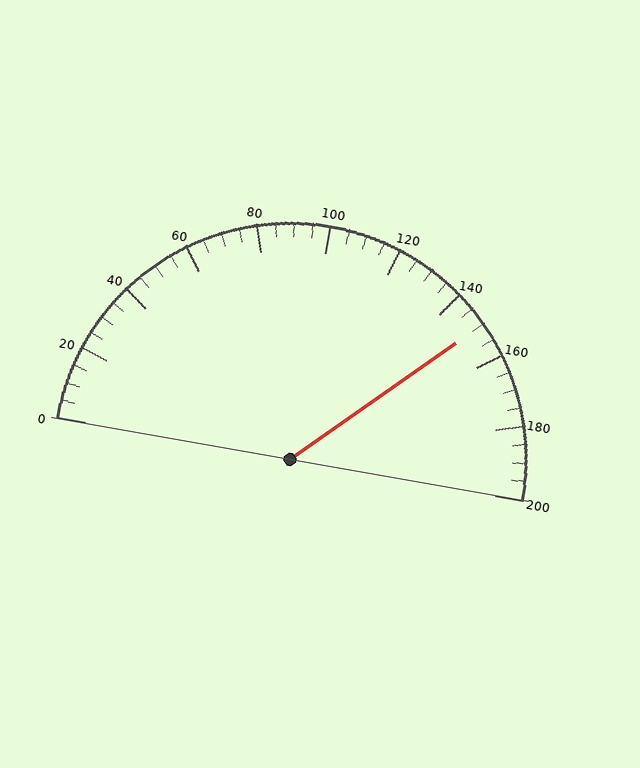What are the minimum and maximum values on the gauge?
The gauge ranges from 0 to 200.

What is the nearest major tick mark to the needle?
The nearest major tick mark is 160.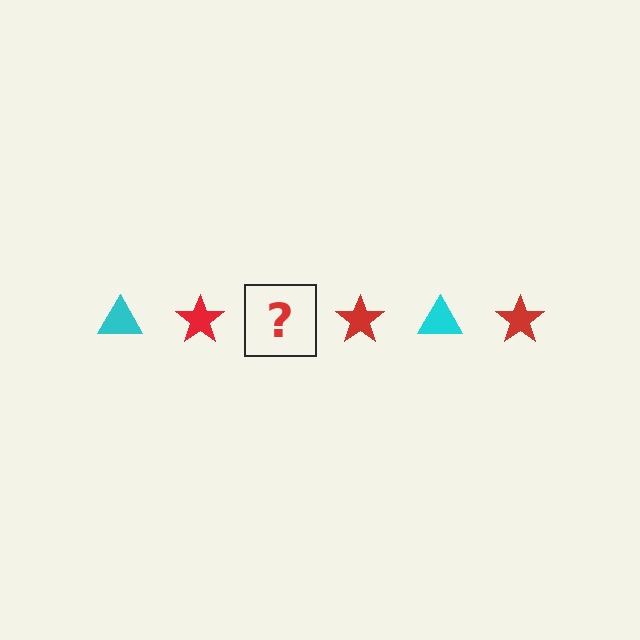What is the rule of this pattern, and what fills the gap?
The rule is that the pattern alternates between cyan triangle and red star. The gap should be filled with a cyan triangle.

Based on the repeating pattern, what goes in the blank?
The blank should be a cyan triangle.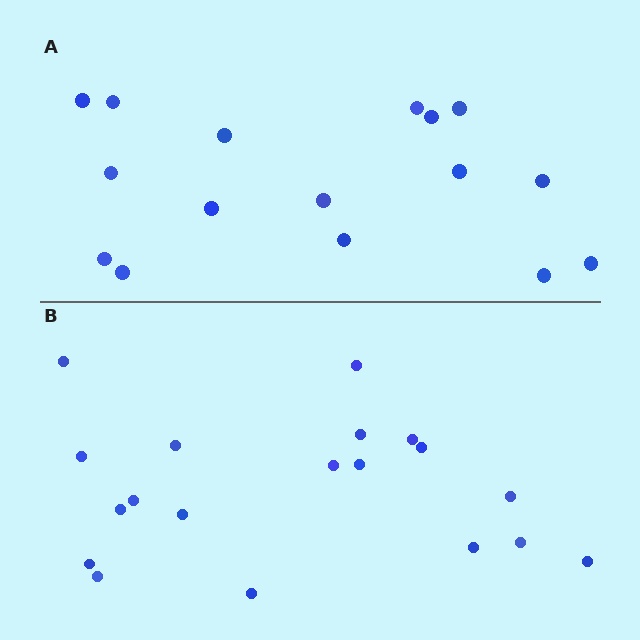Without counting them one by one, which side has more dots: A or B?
Region B (the bottom region) has more dots.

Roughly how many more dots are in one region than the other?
Region B has just a few more — roughly 2 or 3 more dots than region A.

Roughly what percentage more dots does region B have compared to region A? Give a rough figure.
About 20% more.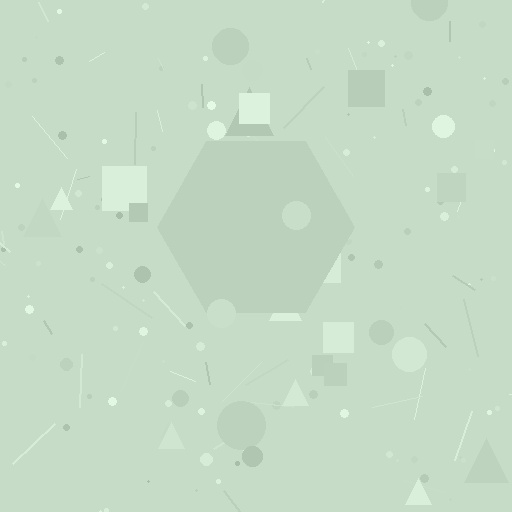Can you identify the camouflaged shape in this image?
The camouflaged shape is a hexagon.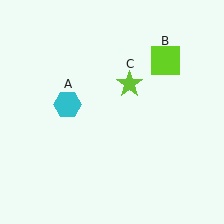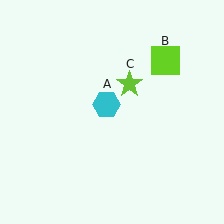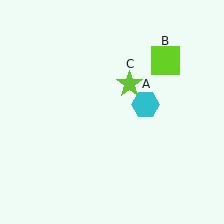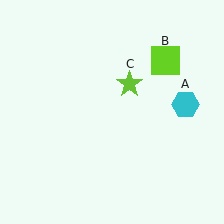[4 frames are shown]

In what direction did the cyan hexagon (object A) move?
The cyan hexagon (object A) moved right.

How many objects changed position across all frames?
1 object changed position: cyan hexagon (object A).